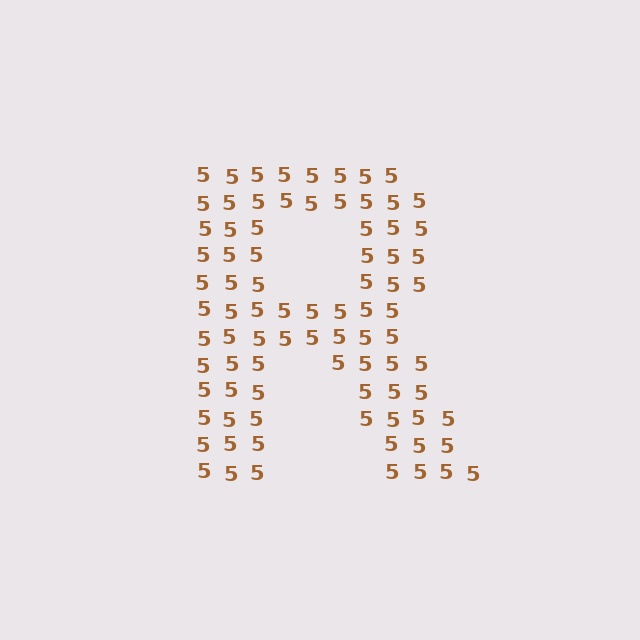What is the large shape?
The large shape is the letter R.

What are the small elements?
The small elements are digit 5's.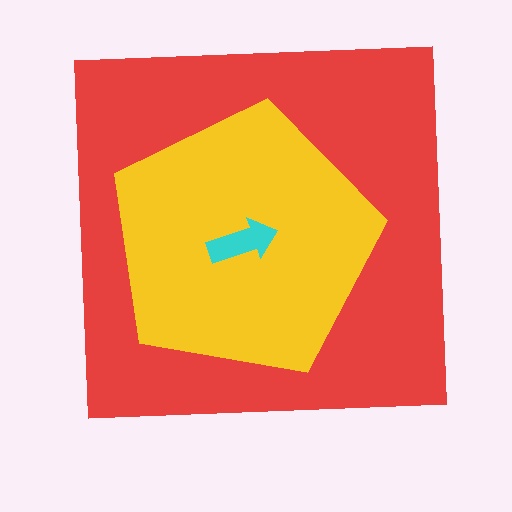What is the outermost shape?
The red square.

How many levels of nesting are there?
3.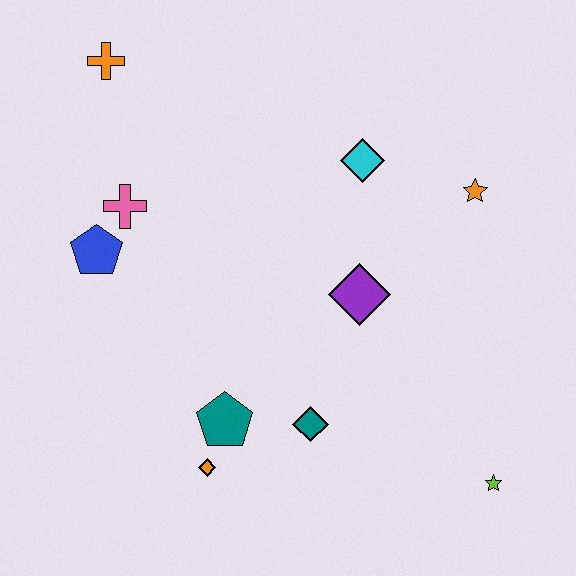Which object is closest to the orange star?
The cyan diamond is closest to the orange star.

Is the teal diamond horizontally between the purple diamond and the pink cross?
Yes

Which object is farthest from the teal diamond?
The orange cross is farthest from the teal diamond.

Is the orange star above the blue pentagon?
Yes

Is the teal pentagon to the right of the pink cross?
Yes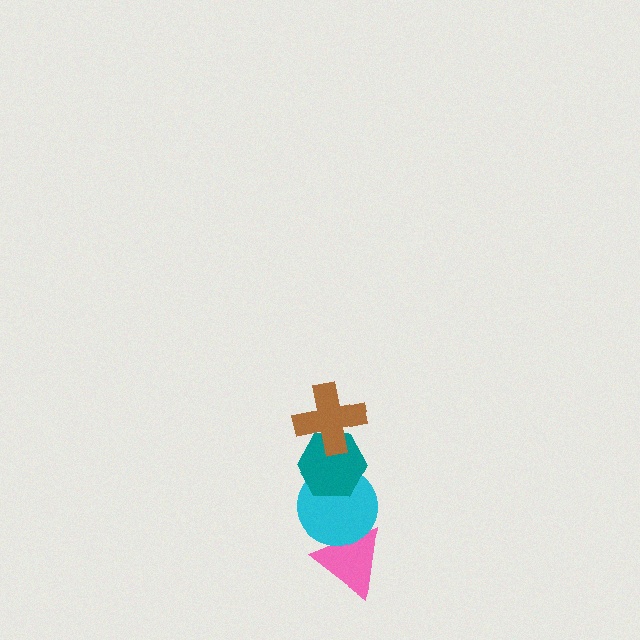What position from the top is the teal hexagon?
The teal hexagon is 2nd from the top.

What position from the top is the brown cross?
The brown cross is 1st from the top.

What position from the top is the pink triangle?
The pink triangle is 4th from the top.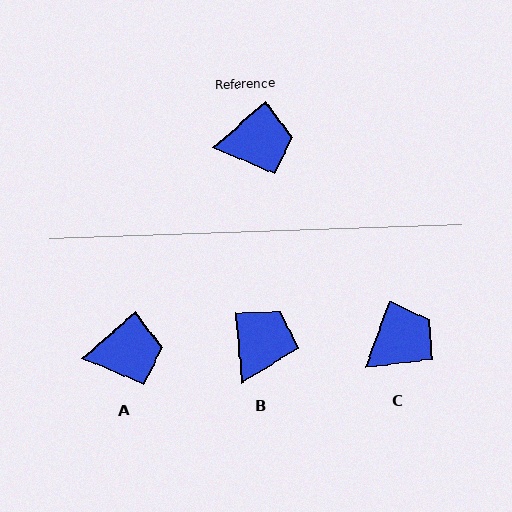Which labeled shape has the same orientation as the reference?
A.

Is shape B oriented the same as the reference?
No, it is off by about 54 degrees.